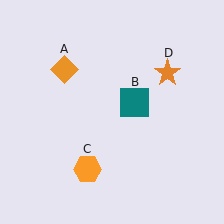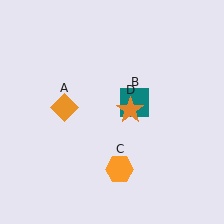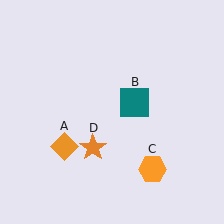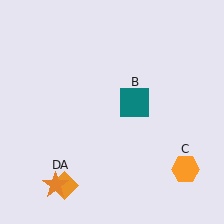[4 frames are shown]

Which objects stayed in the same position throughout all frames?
Teal square (object B) remained stationary.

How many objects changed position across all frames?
3 objects changed position: orange diamond (object A), orange hexagon (object C), orange star (object D).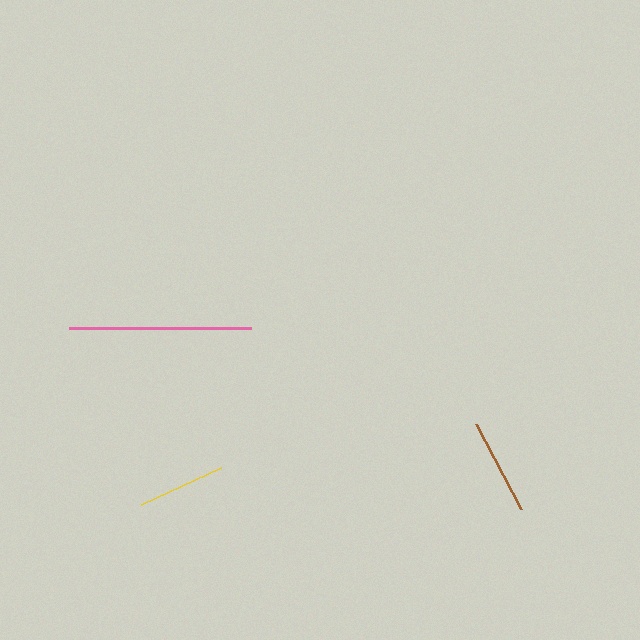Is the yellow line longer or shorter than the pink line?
The pink line is longer than the yellow line.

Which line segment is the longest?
The pink line is the longest at approximately 182 pixels.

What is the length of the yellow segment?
The yellow segment is approximately 88 pixels long.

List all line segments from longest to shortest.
From longest to shortest: pink, brown, yellow.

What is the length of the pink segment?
The pink segment is approximately 182 pixels long.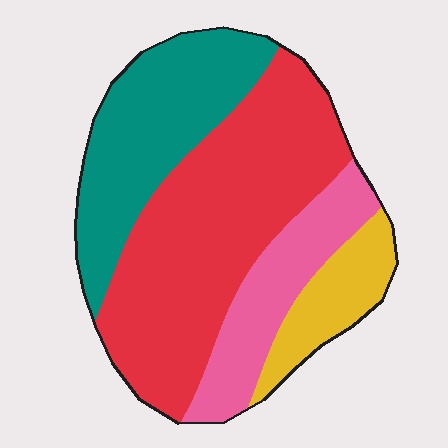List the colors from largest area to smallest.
From largest to smallest: red, teal, pink, yellow.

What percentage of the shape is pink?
Pink takes up about one sixth (1/6) of the shape.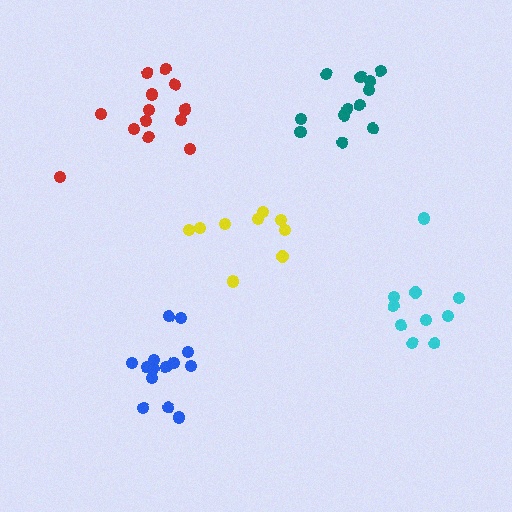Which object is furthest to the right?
The cyan cluster is rightmost.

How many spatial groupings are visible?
There are 5 spatial groupings.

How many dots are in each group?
Group 1: 12 dots, Group 2: 14 dots, Group 3: 13 dots, Group 4: 10 dots, Group 5: 9 dots (58 total).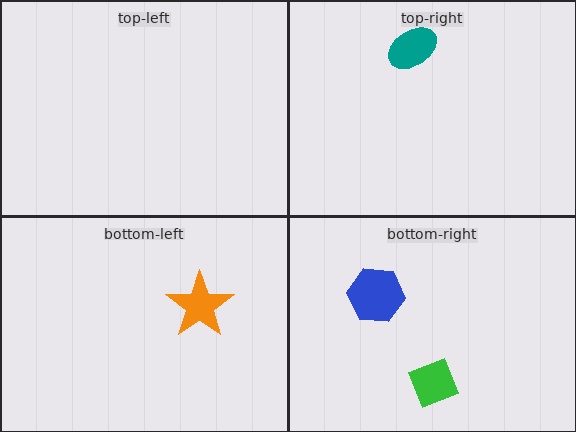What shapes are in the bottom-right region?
The green diamond, the blue hexagon.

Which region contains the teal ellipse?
The top-right region.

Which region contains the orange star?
The bottom-left region.